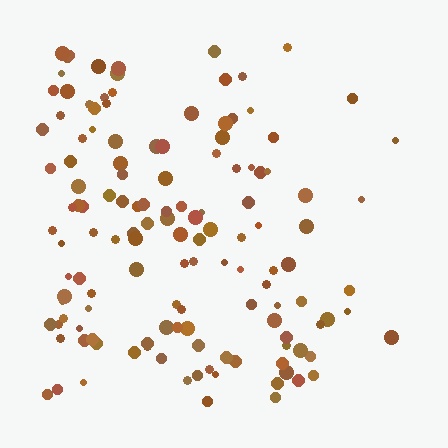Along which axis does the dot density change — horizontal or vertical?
Horizontal.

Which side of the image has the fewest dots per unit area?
The right.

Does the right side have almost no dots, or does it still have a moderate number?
Still a moderate number, just noticeably fewer than the left.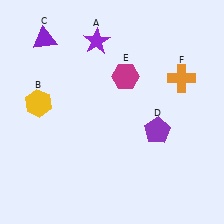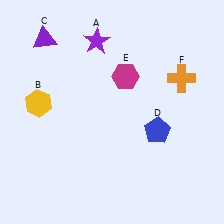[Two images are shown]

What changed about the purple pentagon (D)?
In Image 1, D is purple. In Image 2, it changed to blue.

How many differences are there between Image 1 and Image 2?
There is 1 difference between the two images.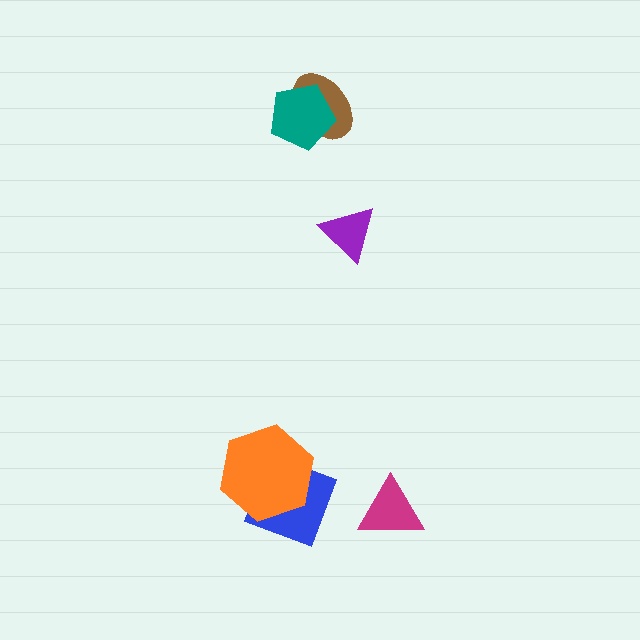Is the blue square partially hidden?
Yes, it is partially covered by another shape.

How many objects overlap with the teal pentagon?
1 object overlaps with the teal pentagon.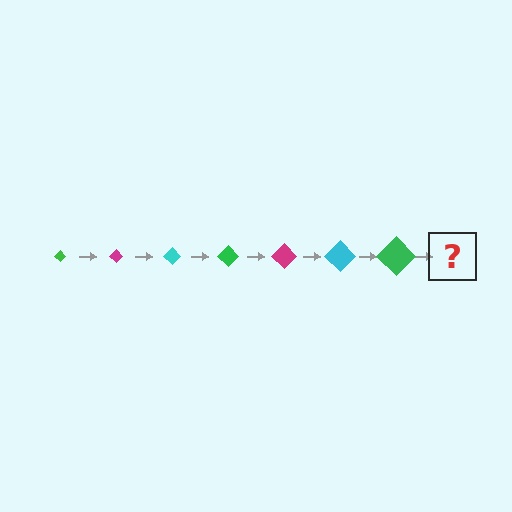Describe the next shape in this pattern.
It should be a magenta diamond, larger than the previous one.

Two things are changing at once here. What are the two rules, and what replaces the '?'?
The two rules are that the diamond grows larger each step and the color cycles through green, magenta, and cyan. The '?' should be a magenta diamond, larger than the previous one.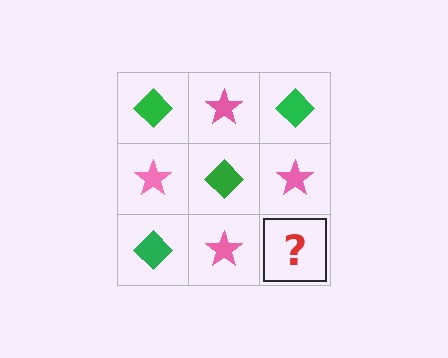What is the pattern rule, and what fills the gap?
The rule is that it alternates green diamond and pink star in a checkerboard pattern. The gap should be filled with a green diamond.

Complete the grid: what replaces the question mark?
The question mark should be replaced with a green diamond.